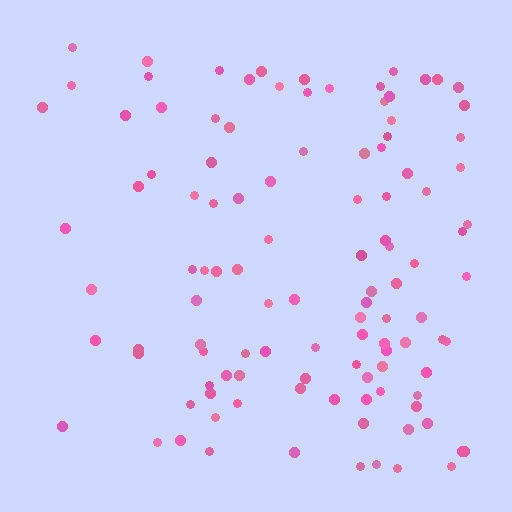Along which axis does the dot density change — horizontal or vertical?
Horizontal.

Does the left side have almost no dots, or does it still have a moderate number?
Still a moderate number, just noticeably fewer than the right.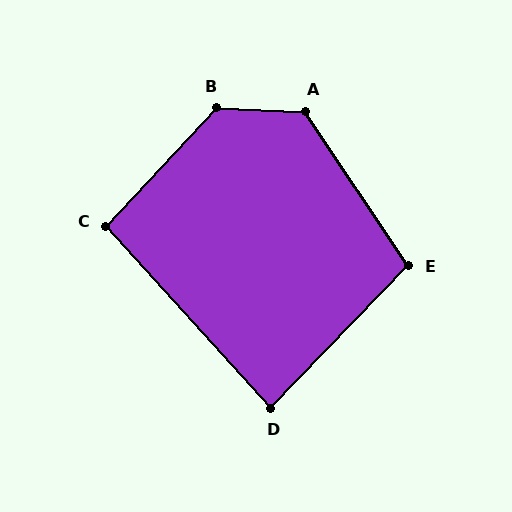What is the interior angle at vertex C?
Approximately 95 degrees (approximately right).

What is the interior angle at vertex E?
Approximately 102 degrees (obtuse).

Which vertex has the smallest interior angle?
D, at approximately 86 degrees.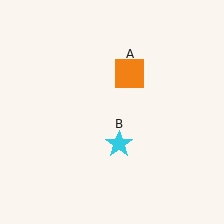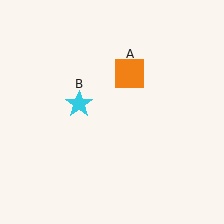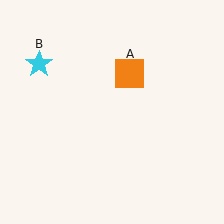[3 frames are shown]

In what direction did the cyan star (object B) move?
The cyan star (object B) moved up and to the left.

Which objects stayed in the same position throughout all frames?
Orange square (object A) remained stationary.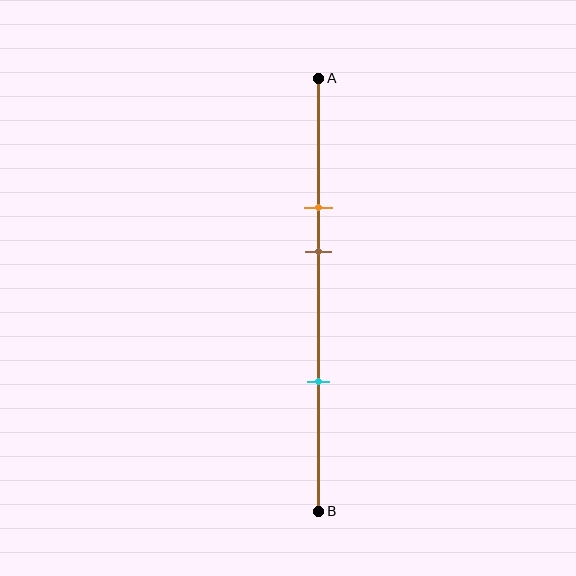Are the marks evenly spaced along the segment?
No, the marks are not evenly spaced.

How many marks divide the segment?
There are 3 marks dividing the segment.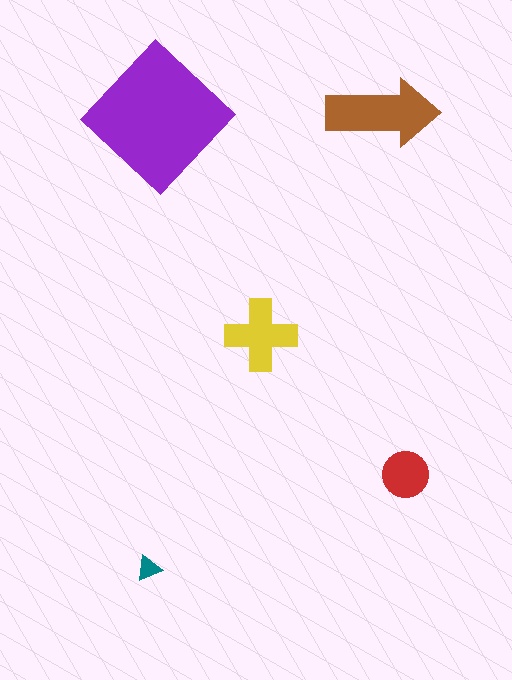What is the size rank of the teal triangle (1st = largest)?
5th.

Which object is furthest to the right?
The red circle is rightmost.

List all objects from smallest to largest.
The teal triangle, the red circle, the yellow cross, the brown arrow, the purple diamond.